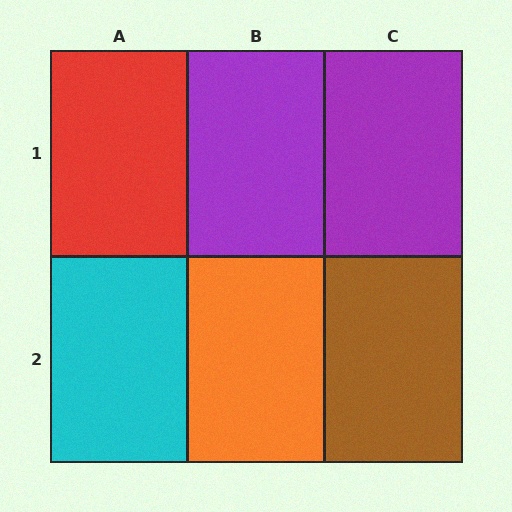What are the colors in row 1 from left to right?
Red, purple, purple.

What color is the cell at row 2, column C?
Brown.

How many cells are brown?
1 cell is brown.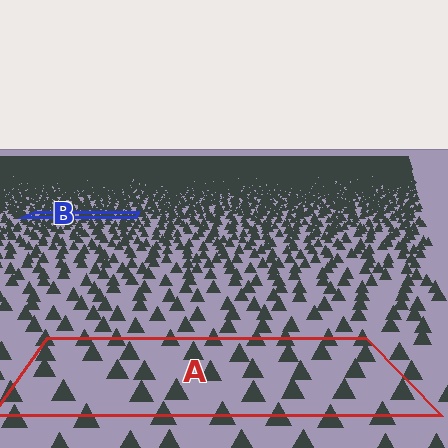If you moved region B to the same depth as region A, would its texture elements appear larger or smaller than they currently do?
They would appear larger. At a closer depth, the same texture elements are projected at a bigger on-screen size.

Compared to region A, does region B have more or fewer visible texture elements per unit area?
Region B has more texture elements per unit area — they are packed more densely because it is farther away.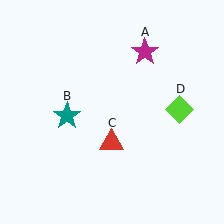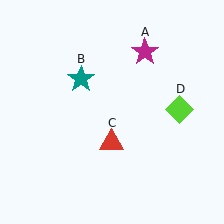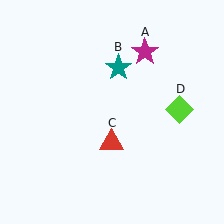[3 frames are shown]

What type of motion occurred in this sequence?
The teal star (object B) rotated clockwise around the center of the scene.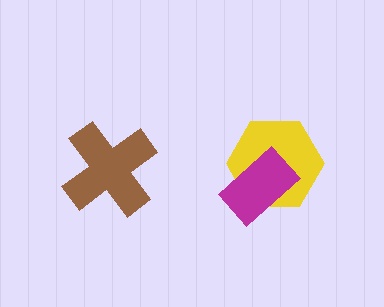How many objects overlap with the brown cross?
0 objects overlap with the brown cross.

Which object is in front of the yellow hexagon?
The magenta rectangle is in front of the yellow hexagon.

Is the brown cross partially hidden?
No, no other shape covers it.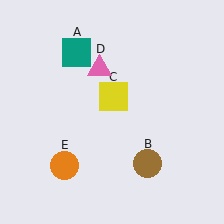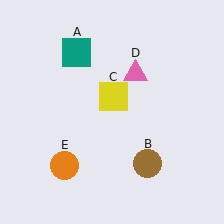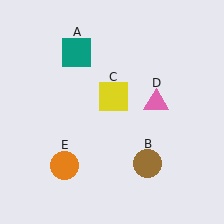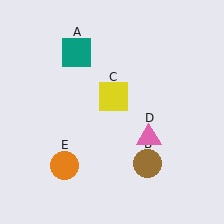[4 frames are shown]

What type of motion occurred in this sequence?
The pink triangle (object D) rotated clockwise around the center of the scene.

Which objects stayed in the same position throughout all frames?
Teal square (object A) and brown circle (object B) and yellow square (object C) and orange circle (object E) remained stationary.